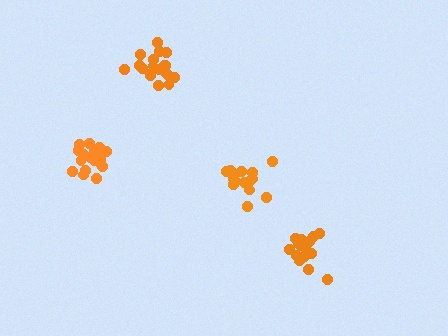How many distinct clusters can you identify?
There are 4 distinct clusters.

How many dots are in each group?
Group 1: 19 dots, Group 2: 14 dots, Group 3: 16 dots, Group 4: 20 dots (69 total).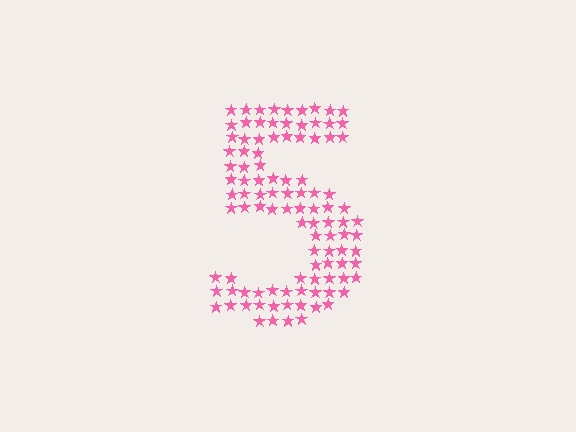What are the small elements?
The small elements are stars.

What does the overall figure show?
The overall figure shows the digit 5.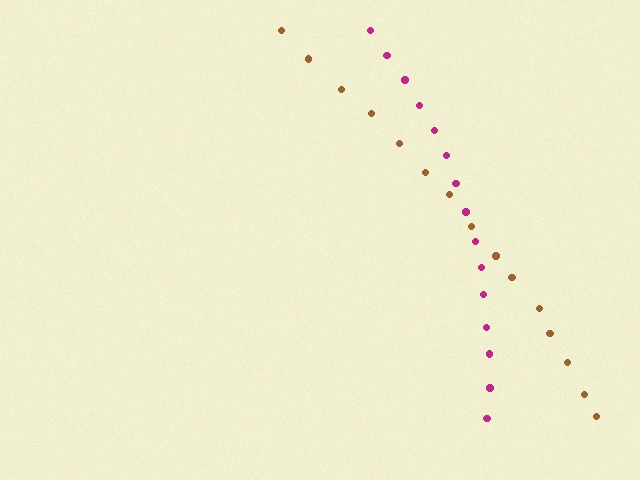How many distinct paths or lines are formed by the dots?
There are 2 distinct paths.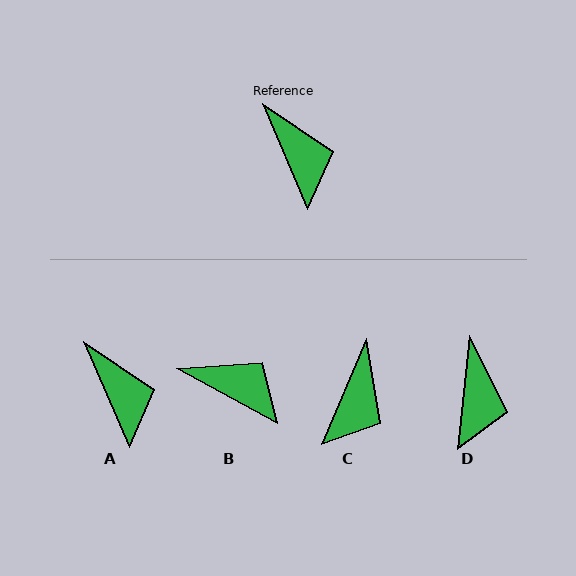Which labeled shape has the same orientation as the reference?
A.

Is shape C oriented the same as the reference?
No, it is off by about 46 degrees.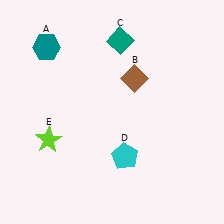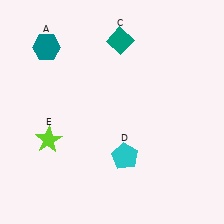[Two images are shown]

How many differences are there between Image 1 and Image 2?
There is 1 difference between the two images.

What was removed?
The brown diamond (B) was removed in Image 2.